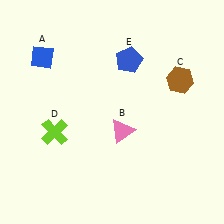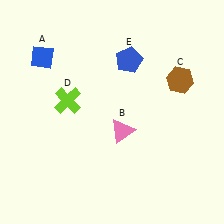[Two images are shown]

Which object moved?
The lime cross (D) moved up.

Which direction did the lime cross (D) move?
The lime cross (D) moved up.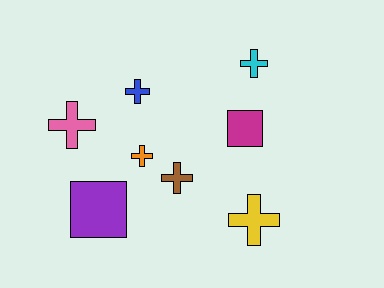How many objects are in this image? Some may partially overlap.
There are 8 objects.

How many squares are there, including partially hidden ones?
There are 2 squares.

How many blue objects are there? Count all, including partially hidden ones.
There is 1 blue object.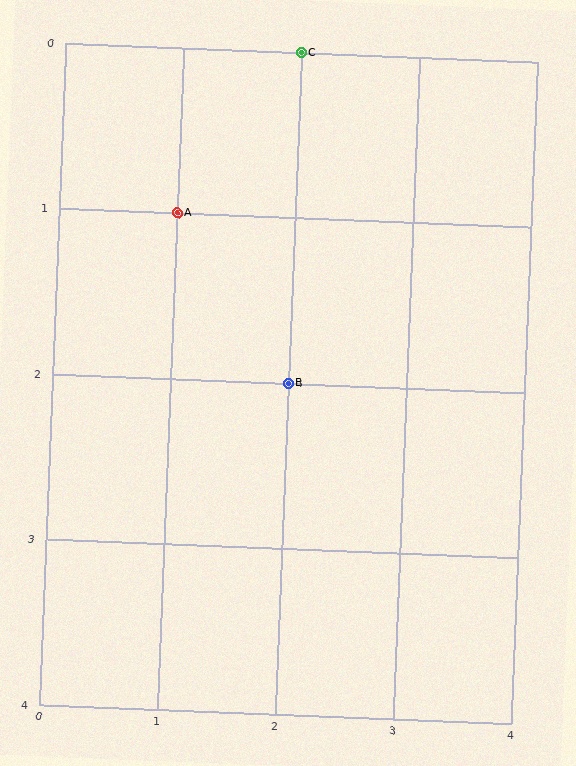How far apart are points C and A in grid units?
Points C and A are 1 column and 1 row apart (about 1.4 grid units diagonally).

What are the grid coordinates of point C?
Point C is at grid coordinates (2, 0).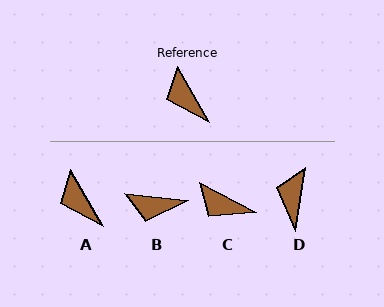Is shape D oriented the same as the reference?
No, it is off by about 38 degrees.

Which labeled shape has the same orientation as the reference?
A.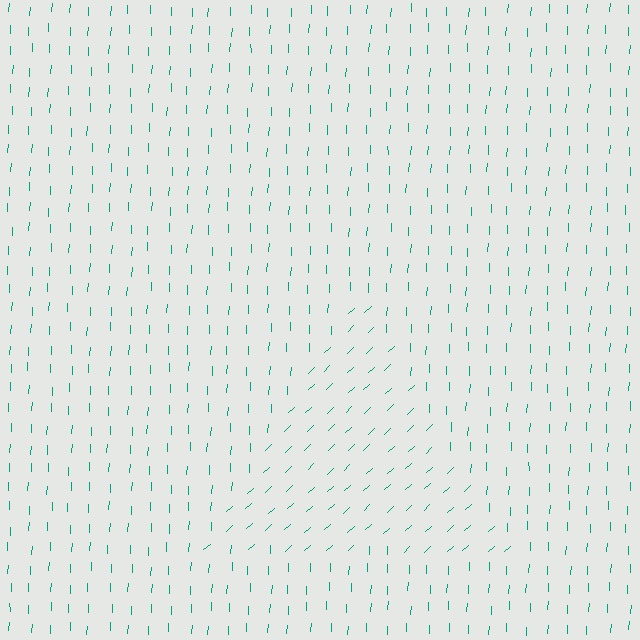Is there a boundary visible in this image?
Yes, there is a texture boundary formed by a change in line orientation.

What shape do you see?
I see a triangle.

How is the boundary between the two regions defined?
The boundary is defined purely by a change in line orientation (approximately 45 degrees difference). All lines are the same color and thickness.